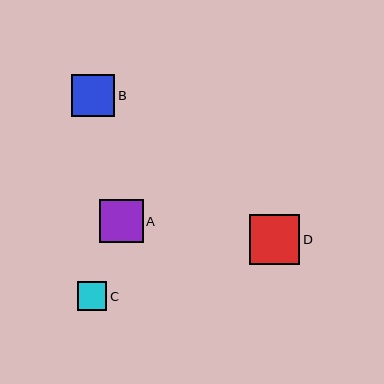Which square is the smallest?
Square C is the smallest with a size of approximately 29 pixels.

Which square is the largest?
Square D is the largest with a size of approximately 50 pixels.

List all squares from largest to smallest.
From largest to smallest: D, A, B, C.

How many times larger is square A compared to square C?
Square A is approximately 1.5 times the size of square C.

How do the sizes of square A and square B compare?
Square A and square B are approximately the same size.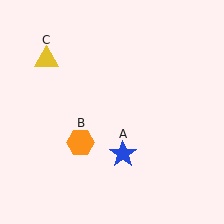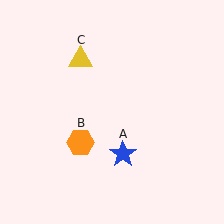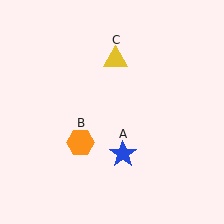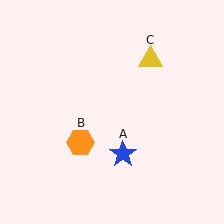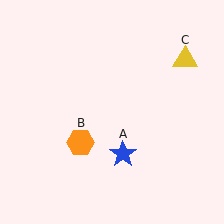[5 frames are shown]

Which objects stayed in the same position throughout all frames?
Blue star (object A) and orange hexagon (object B) remained stationary.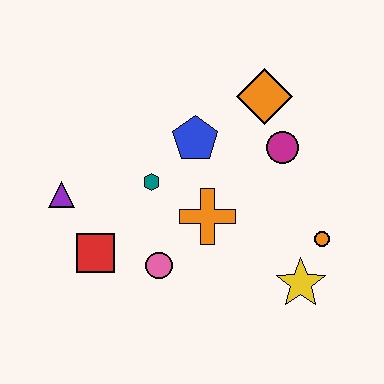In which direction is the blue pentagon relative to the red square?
The blue pentagon is above the red square.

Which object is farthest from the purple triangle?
The orange circle is farthest from the purple triangle.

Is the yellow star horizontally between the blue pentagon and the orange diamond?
No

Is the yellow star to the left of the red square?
No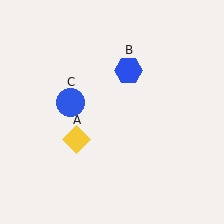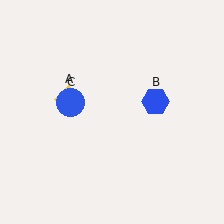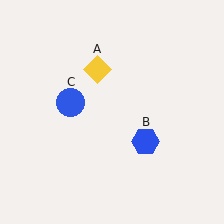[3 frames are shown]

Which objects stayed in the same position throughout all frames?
Blue circle (object C) remained stationary.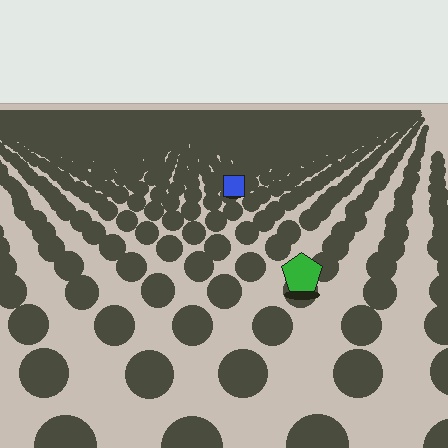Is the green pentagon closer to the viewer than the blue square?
Yes. The green pentagon is closer — you can tell from the texture gradient: the ground texture is coarser near it.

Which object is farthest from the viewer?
The blue square is farthest from the viewer. It appears smaller and the ground texture around it is denser.